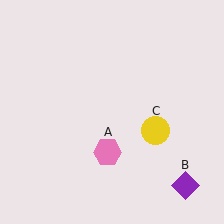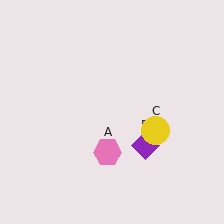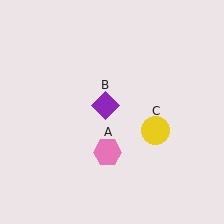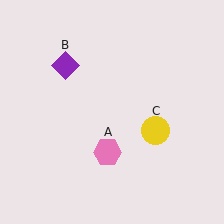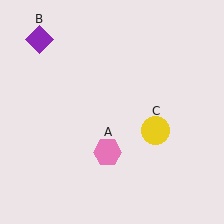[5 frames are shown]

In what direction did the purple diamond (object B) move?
The purple diamond (object B) moved up and to the left.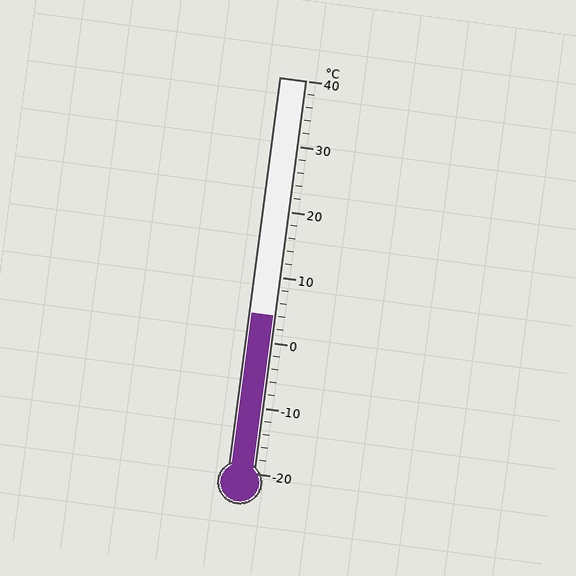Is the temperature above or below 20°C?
The temperature is below 20°C.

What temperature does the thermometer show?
The thermometer shows approximately 4°C.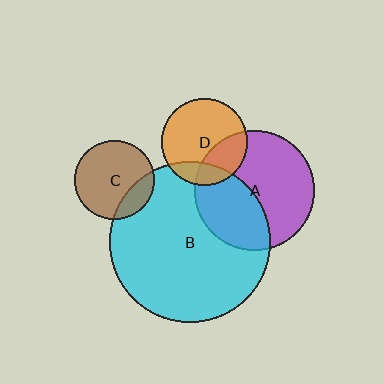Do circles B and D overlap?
Yes.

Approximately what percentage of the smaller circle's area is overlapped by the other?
Approximately 20%.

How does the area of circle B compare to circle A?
Approximately 1.8 times.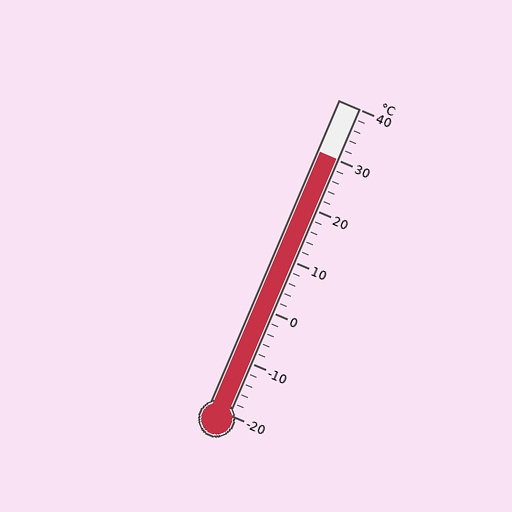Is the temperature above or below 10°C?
The temperature is above 10°C.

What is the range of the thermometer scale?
The thermometer scale ranges from -20°C to 40°C.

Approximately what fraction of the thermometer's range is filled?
The thermometer is filled to approximately 85% of its range.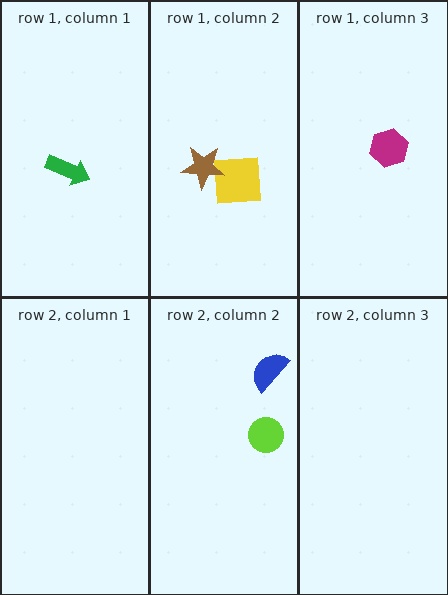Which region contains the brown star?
The row 1, column 2 region.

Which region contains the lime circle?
The row 2, column 2 region.